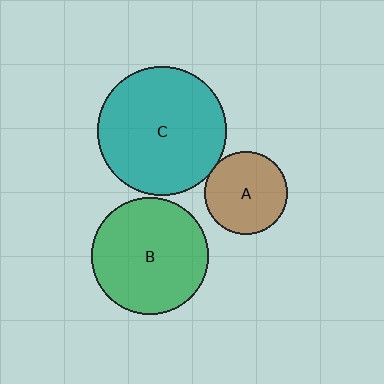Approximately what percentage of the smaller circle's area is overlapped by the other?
Approximately 5%.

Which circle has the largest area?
Circle C (teal).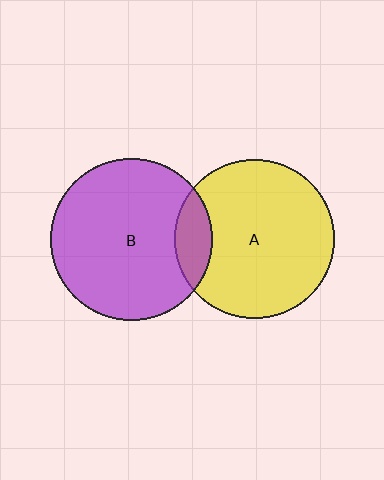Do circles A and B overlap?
Yes.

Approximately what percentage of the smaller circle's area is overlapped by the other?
Approximately 15%.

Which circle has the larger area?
Circle B (purple).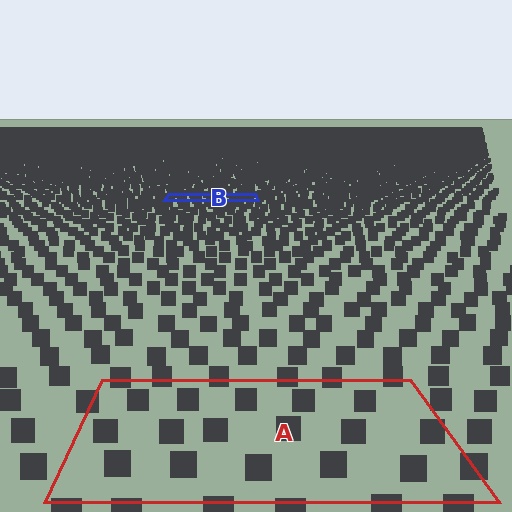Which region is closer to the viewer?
Region A is closer. The texture elements there are larger and more spread out.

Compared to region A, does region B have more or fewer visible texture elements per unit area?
Region B has more texture elements per unit area — they are packed more densely because it is farther away.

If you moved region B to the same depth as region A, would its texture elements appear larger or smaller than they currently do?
They would appear larger. At a closer depth, the same texture elements are projected at a bigger on-screen size.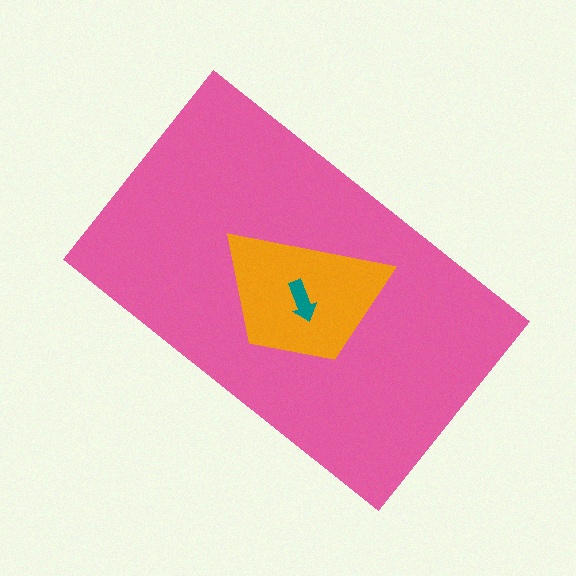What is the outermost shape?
The pink rectangle.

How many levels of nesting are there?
3.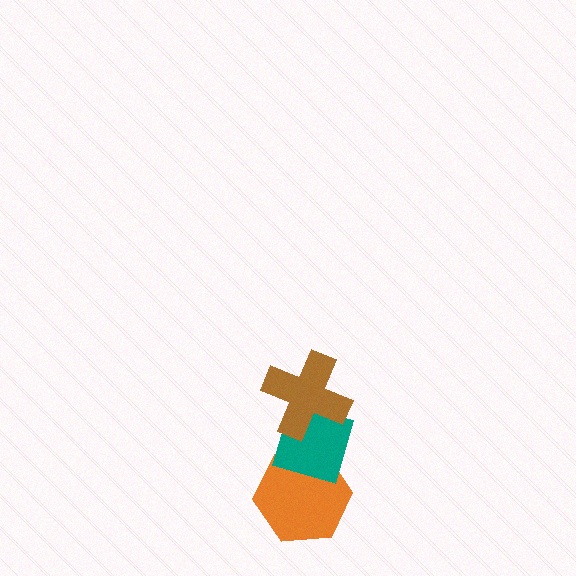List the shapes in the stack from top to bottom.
From top to bottom: the brown cross, the teal diamond, the orange hexagon.